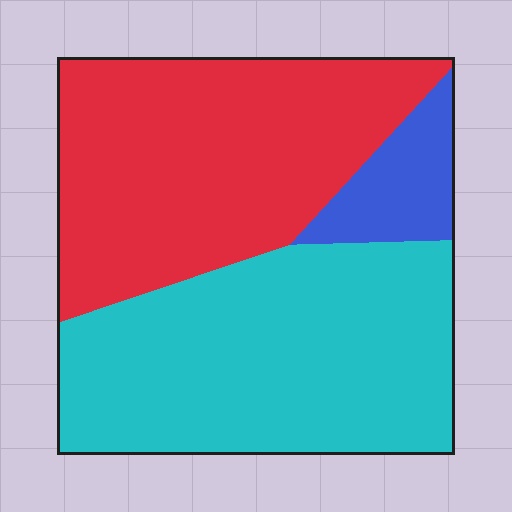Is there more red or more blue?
Red.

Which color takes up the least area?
Blue, at roughly 10%.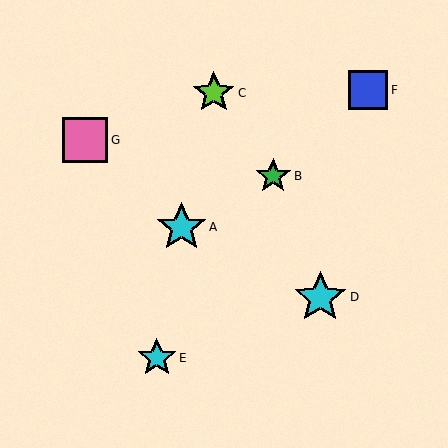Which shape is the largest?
The cyan star (labeled D) is the largest.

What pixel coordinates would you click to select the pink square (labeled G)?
Click at (85, 140) to select the pink square G.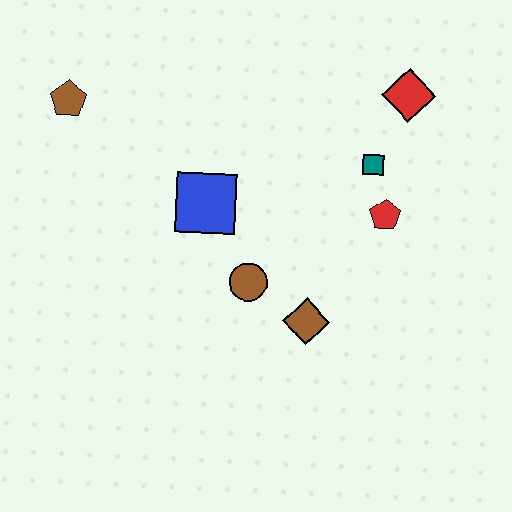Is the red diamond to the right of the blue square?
Yes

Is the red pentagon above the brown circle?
Yes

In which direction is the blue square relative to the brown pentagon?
The blue square is to the right of the brown pentagon.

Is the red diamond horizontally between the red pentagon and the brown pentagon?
No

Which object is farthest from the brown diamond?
The brown pentagon is farthest from the brown diamond.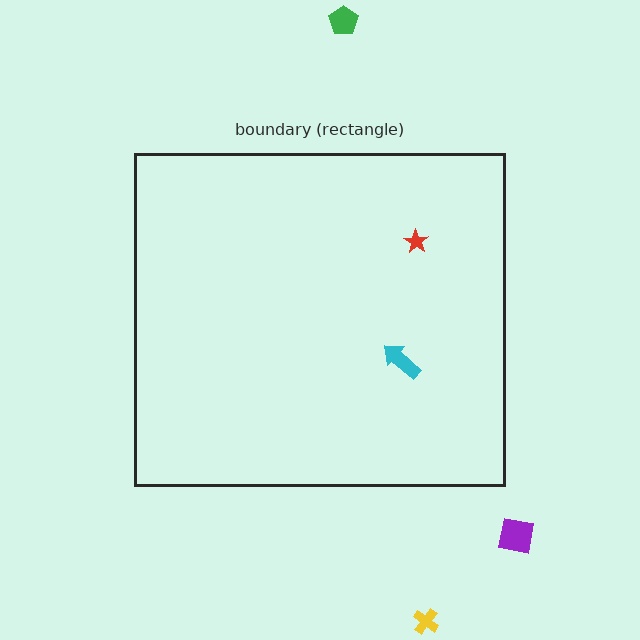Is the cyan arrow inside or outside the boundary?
Inside.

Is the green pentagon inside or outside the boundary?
Outside.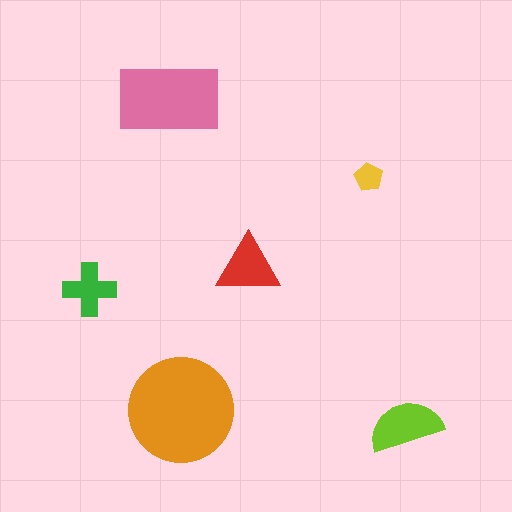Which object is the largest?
The orange circle.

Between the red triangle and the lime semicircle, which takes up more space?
The lime semicircle.